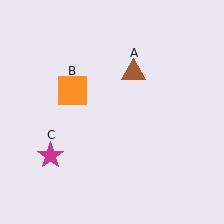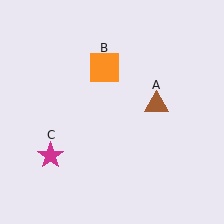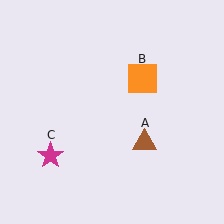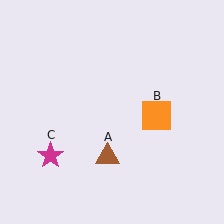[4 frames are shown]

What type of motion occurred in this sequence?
The brown triangle (object A), orange square (object B) rotated clockwise around the center of the scene.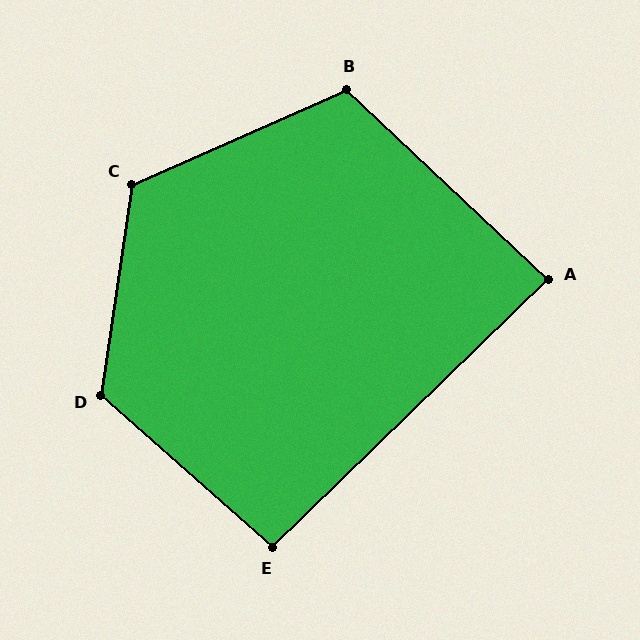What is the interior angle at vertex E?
Approximately 94 degrees (approximately right).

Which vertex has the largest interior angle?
D, at approximately 123 degrees.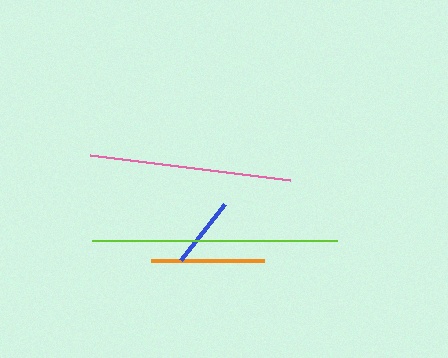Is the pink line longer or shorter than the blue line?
The pink line is longer than the blue line.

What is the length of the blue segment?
The blue segment is approximately 71 pixels long.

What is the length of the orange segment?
The orange segment is approximately 113 pixels long.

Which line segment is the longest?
The lime line is the longest at approximately 245 pixels.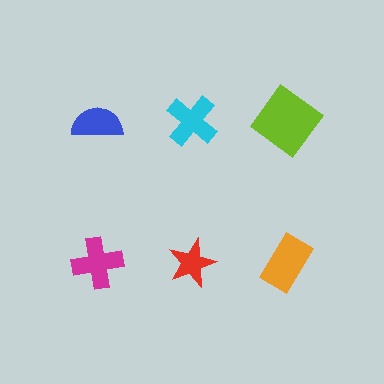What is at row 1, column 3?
A lime diamond.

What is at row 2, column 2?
A red star.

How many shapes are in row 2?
3 shapes.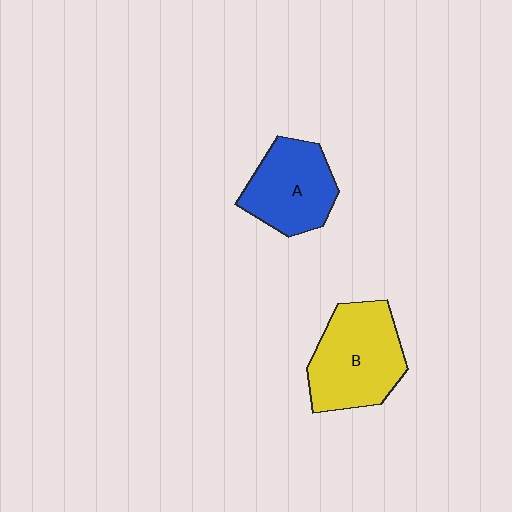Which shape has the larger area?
Shape B (yellow).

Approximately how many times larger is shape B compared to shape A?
Approximately 1.2 times.